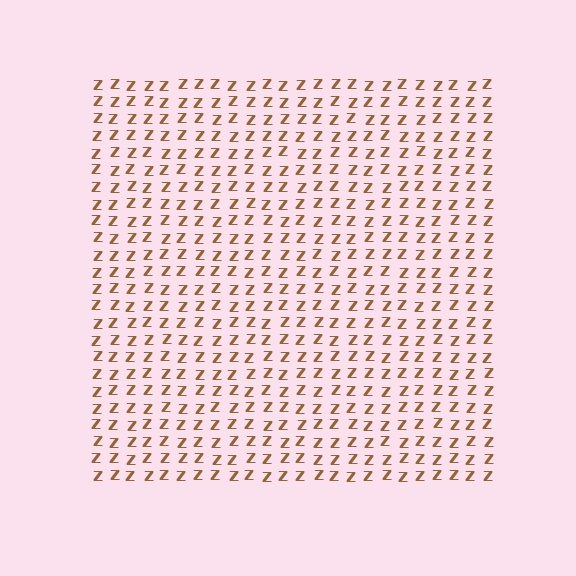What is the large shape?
The large shape is a square.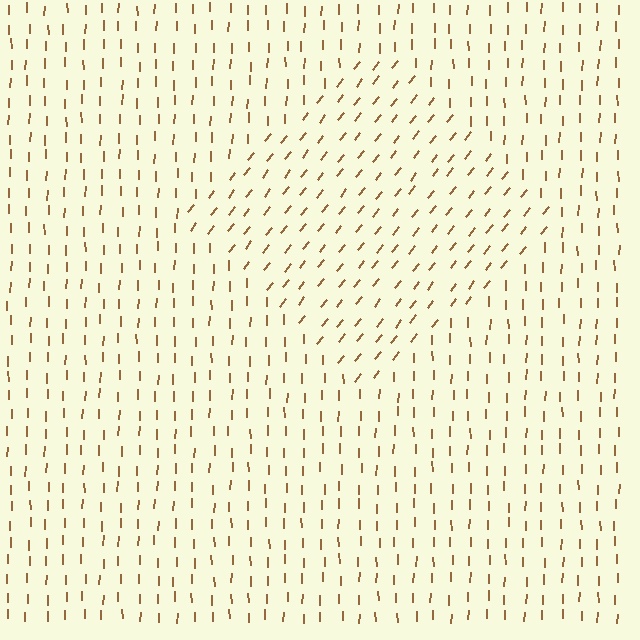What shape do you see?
I see a diamond.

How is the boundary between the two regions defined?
The boundary is defined purely by a change in line orientation (approximately 37 degrees difference). All lines are the same color and thickness.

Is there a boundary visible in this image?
Yes, there is a texture boundary formed by a change in line orientation.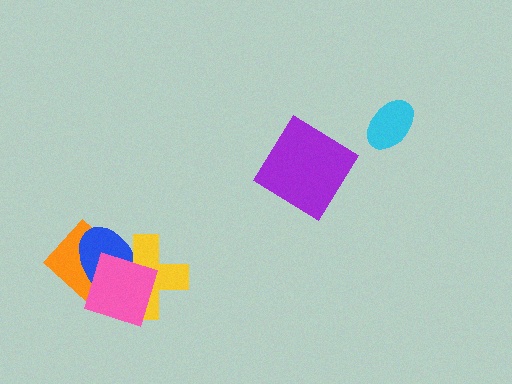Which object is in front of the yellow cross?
The pink square is in front of the yellow cross.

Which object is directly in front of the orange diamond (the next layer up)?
The blue ellipse is directly in front of the orange diamond.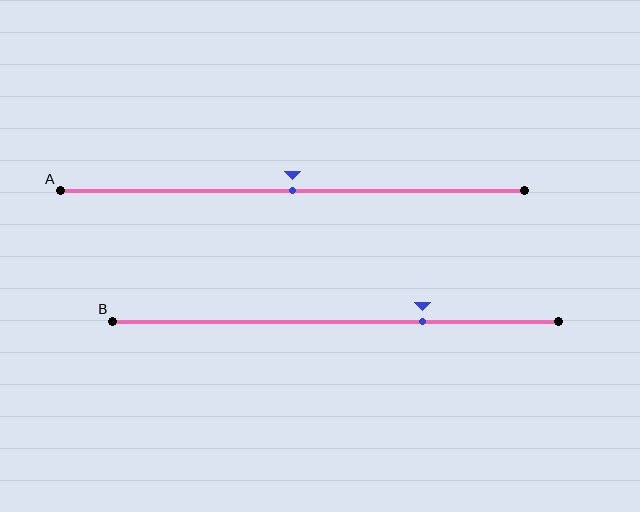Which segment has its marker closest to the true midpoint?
Segment A has its marker closest to the true midpoint.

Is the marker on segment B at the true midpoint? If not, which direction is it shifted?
No, the marker on segment B is shifted to the right by about 20% of the segment length.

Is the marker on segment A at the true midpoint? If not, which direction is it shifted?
Yes, the marker on segment A is at the true midpoint.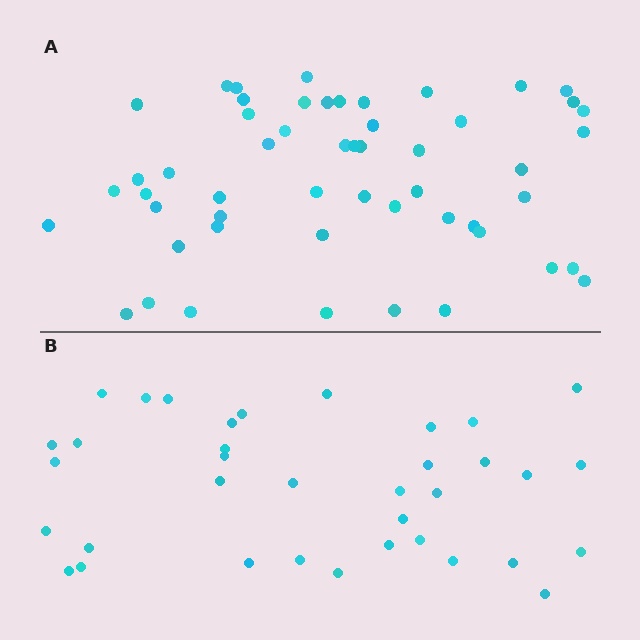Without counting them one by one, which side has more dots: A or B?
Region A (the top region) has more dots.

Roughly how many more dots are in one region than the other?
Region A has approximately 15 more dots than region B.